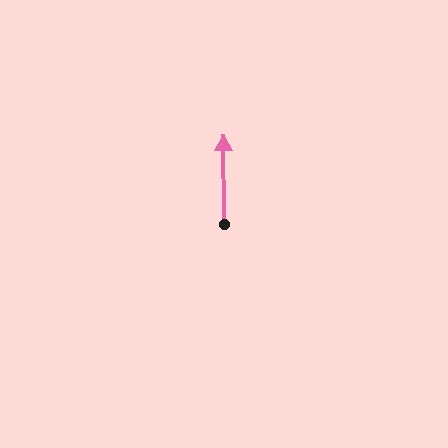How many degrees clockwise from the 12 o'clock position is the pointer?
Approximately 359 degrees.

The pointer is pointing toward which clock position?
Roughly 12 o'clock.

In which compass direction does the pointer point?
North.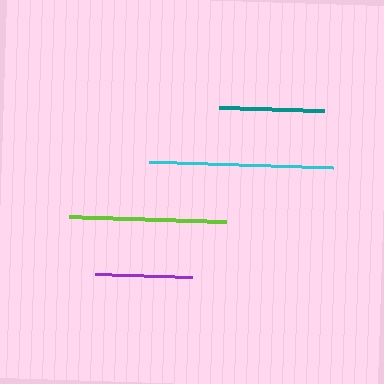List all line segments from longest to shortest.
From longest to shortest: cyan, lime, teal, purple.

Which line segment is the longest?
The cyan line is the longest at approximately 184 pixels.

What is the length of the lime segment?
The lime segment is approximately 157 pixels long.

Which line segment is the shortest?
The purple line is the shortest at approximately 96 pixels.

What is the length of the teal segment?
The teal segment is approximately 105 pixels long.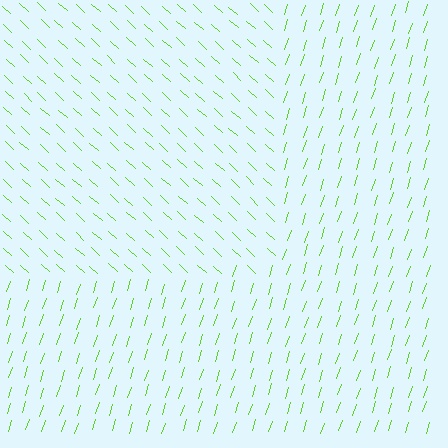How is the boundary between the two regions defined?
The boundary is defined purely by a change in line orientation (approximately 66 degrees difference). All lines are the same color and thickness.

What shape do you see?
I see a rectangle.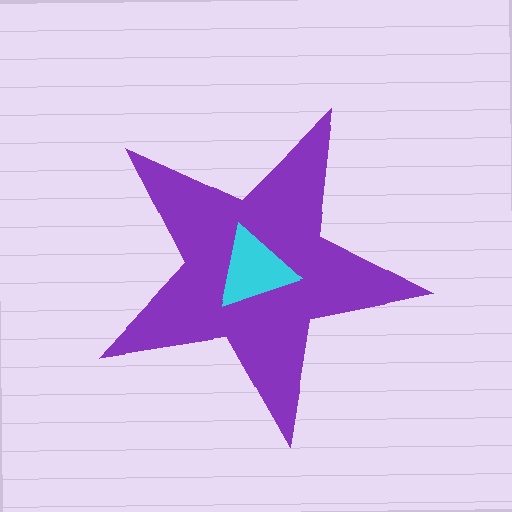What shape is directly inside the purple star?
The cyan triangle.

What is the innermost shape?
The cyan triangle.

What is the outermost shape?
The purple star.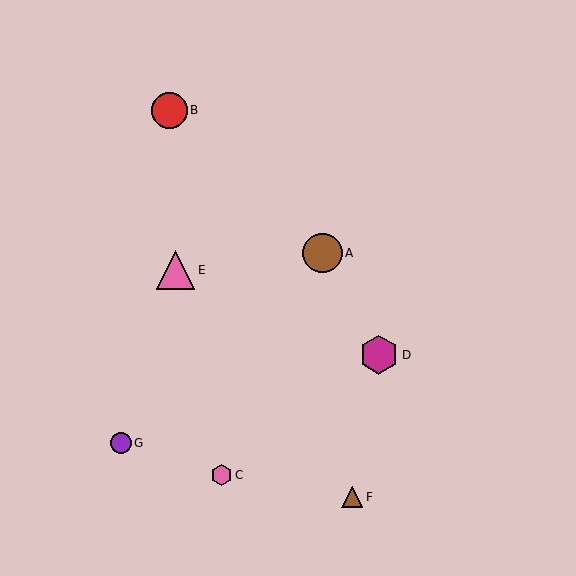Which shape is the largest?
The brown circle (labeled A) is the largest.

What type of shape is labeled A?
Shape A is a brown circle.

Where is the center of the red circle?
The center of the red circle is at (169, 110).